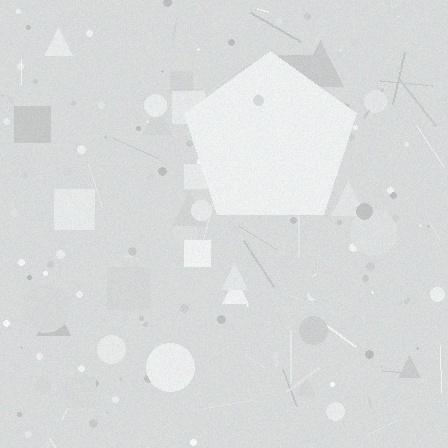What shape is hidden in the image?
A pentagon is hidden in the image.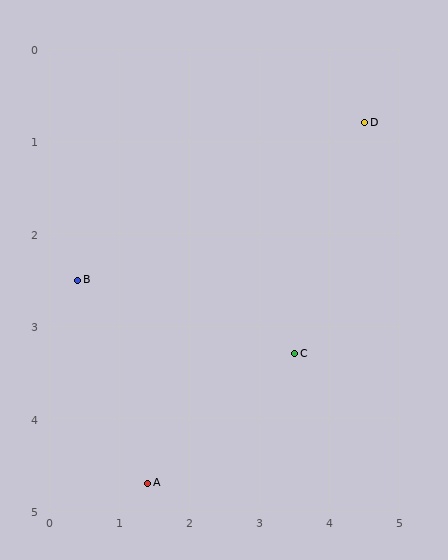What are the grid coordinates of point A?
Point A is at approximately (1.4, 4.7).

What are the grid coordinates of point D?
Point D is at approximately (4.5, 0.8).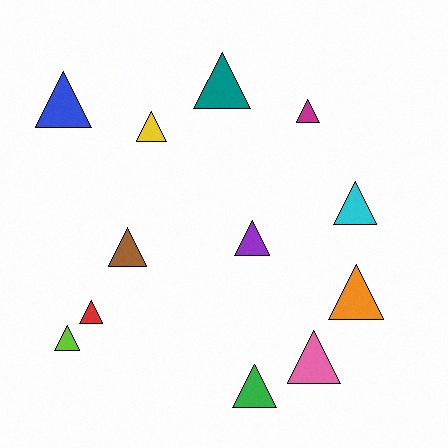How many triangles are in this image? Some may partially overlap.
There are 12 triangles.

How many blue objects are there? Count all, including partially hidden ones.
There is 1 blue object.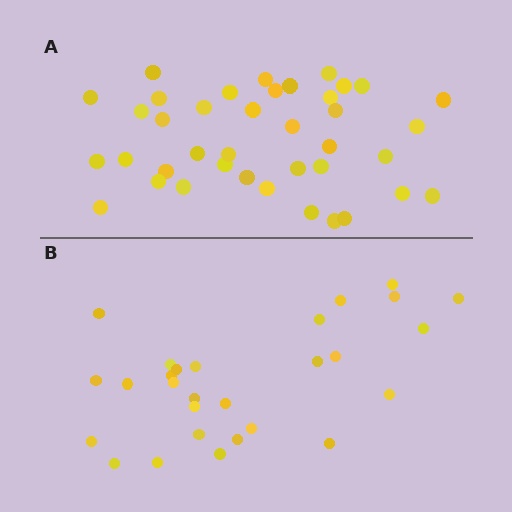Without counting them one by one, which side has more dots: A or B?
Region A (the top region) has more dots.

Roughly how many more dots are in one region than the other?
Region A has roughly 12 or so more dots than region B.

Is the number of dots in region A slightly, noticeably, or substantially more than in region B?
Region A has noticeably more, but not dramatically so. The ratio is roughly 1.4 to 1.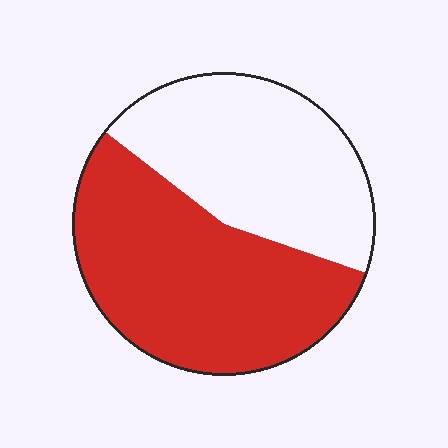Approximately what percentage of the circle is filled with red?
Approximately 55%.